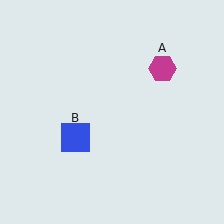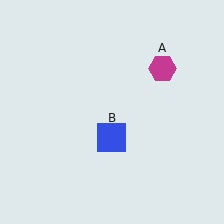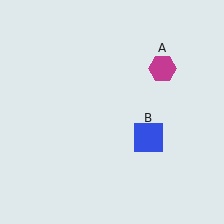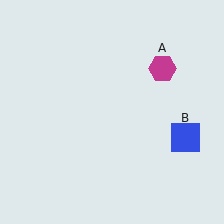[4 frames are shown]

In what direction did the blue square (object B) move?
The blue square (object B) moved right.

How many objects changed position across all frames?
1 object changed position: blue square (object B).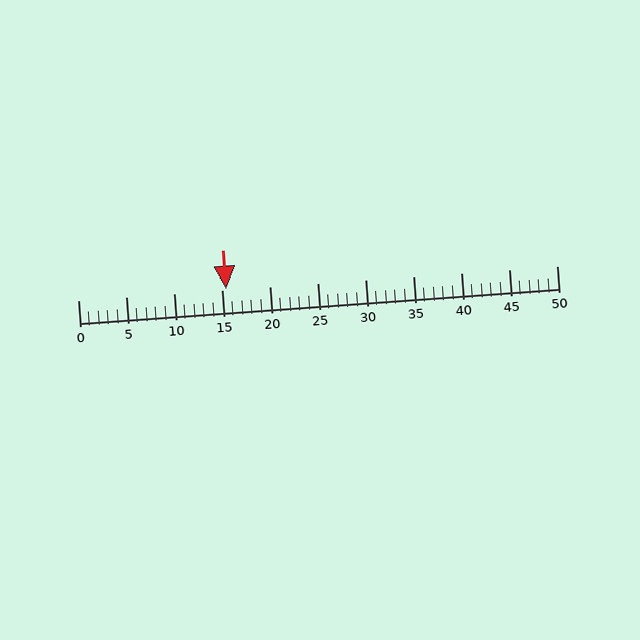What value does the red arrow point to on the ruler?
The red arrow points to approximately 16.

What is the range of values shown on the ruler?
The ruler shows values from 0 to 50.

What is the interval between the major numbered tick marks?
The major tick marks are spaced 5 units apart.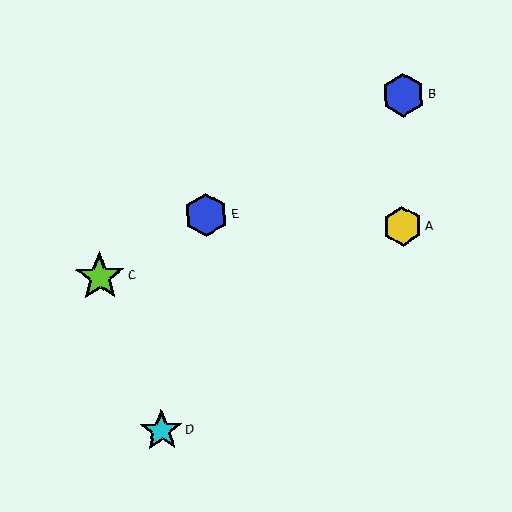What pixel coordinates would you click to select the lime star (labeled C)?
Click at (100, 277) to select the lime star C.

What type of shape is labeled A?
Shape A is a yellow hexagon.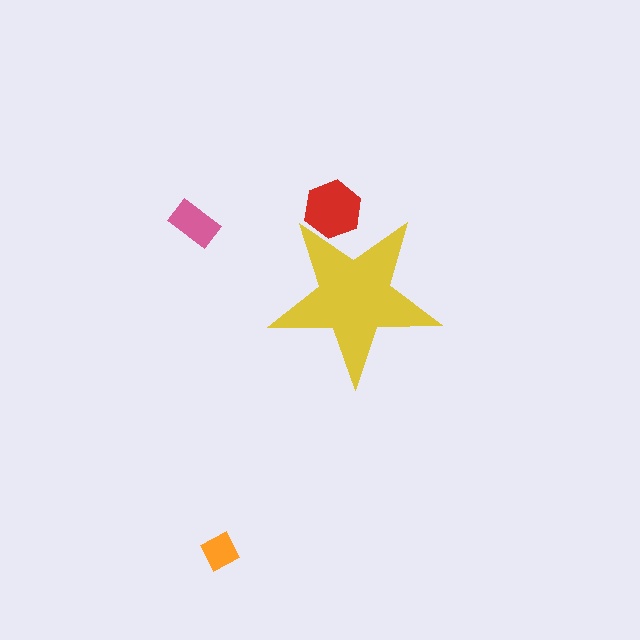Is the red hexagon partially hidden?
Yes, the red hexagon is partially hidden behind the yellow star.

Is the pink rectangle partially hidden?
No, the pink rectangle is fully visible.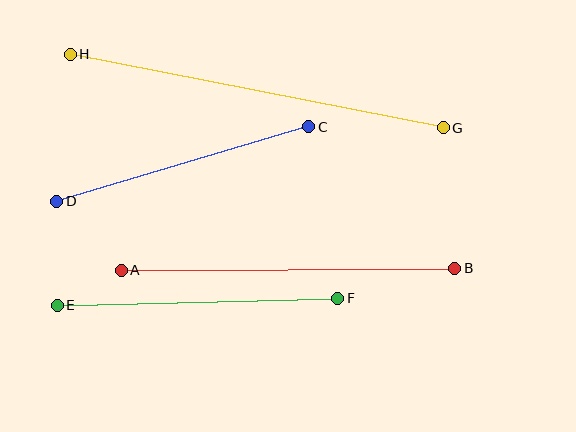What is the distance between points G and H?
The distance is approximately 380 pixels.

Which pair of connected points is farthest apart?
Points G and H are farthest apart.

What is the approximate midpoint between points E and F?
The midpoint is at approximately (197, 302) pixels.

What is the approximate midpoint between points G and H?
The midpoint is at approximately (257, 91) pixels.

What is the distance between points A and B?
The distance is approximately 333 pixels.